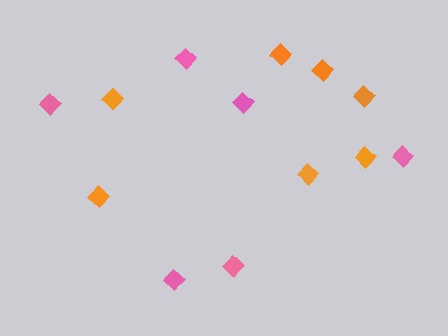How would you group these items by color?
There are 2 groups: one group of pink diamonds (6) and one group of orange diamonds (7).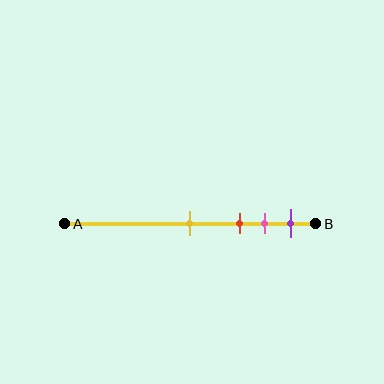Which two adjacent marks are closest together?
The pink and purple marks are the closest adjacent pair.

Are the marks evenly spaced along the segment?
No, the marks are not evenly spaced.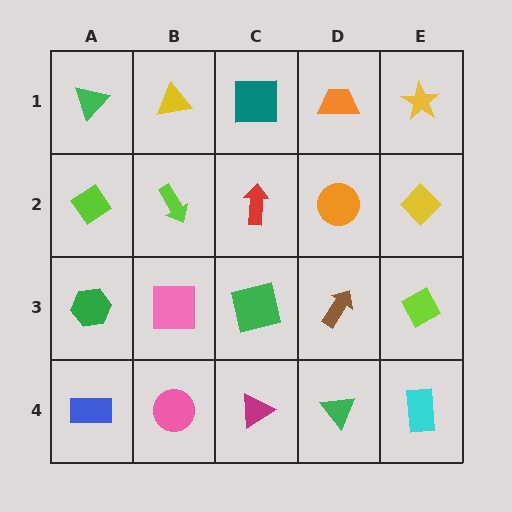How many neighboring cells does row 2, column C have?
4.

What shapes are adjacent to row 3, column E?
A yellow diamond (row 2, column E), a cyan rectangle (row 4, column E), a brown arrow (row 3, column D).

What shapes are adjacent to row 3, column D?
An orange circle (row 2, column D), a green triangle (row 4, column D), a green square (row 3, column C), a lime diamond (row 3, column E).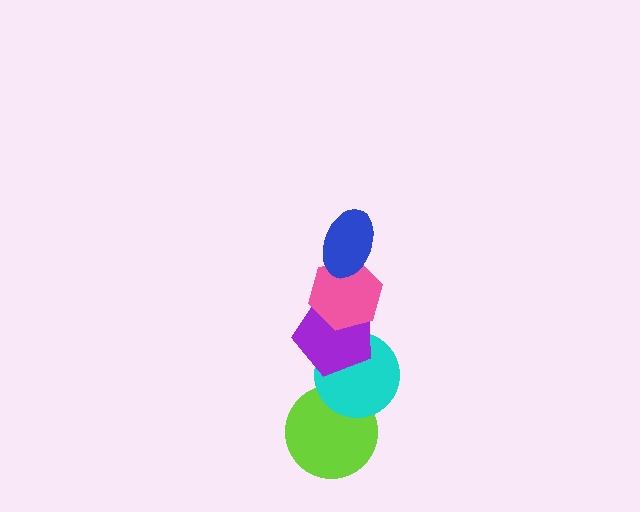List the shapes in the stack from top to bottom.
From top to bottom: the blue ellipse, the pink hexagon, the purple pentagon, the cyan circle, the lime circle.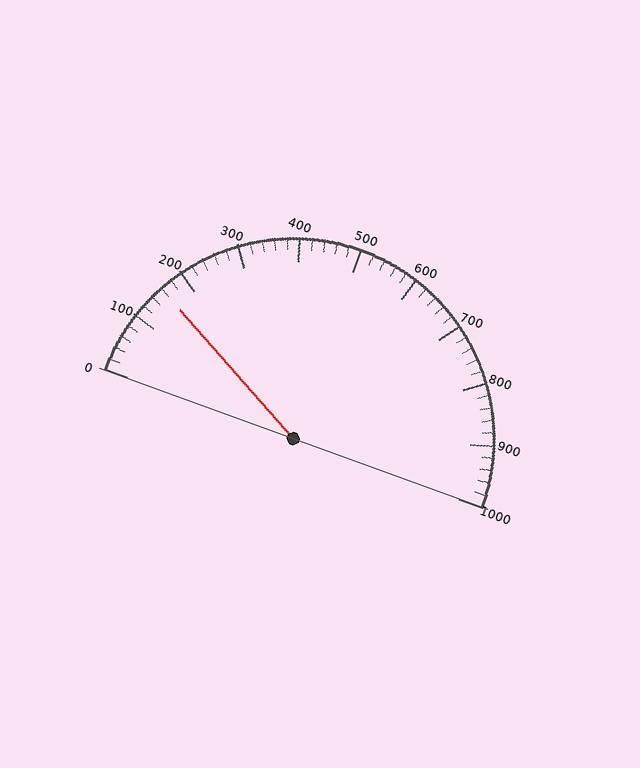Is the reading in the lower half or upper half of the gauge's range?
The reading is in the lower half of the range (0 to 1000).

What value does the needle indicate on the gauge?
The needle indicates approximately 160.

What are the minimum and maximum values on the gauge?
The gauge ranges from 0 to 1000.